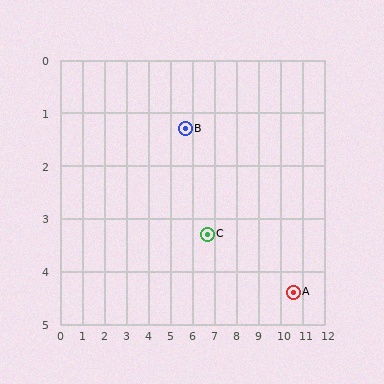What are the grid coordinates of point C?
Point C is at approximately (6.7, 3.3).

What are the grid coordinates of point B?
Point B is at approximately (5.7, 1.3).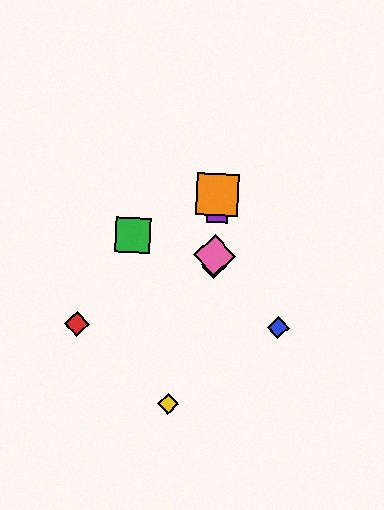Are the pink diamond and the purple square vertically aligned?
Yes, both are at x≈215.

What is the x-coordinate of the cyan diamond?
The cyan diamond is at x≈214.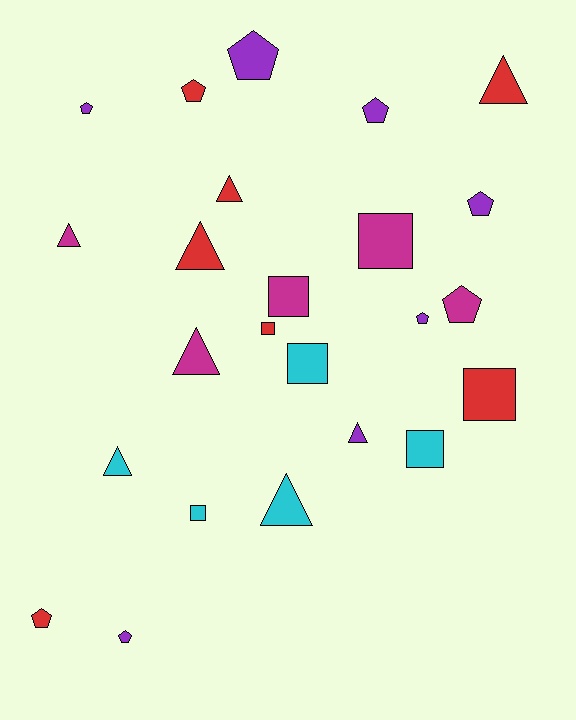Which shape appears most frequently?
Pentagon, with 9 objects.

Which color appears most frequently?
Purple, with 7 objects.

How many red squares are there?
There are 2 red squares.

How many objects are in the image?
There are 24 objects.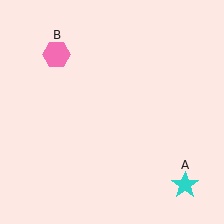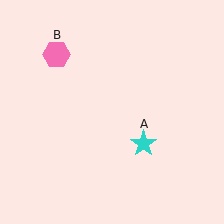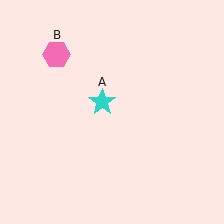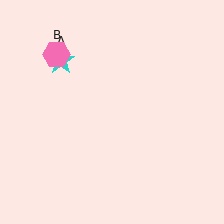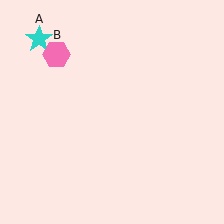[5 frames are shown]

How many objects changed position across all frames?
1 object changed position: cyan star (object A).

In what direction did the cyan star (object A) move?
The cyan star (object A) moved up and to the left.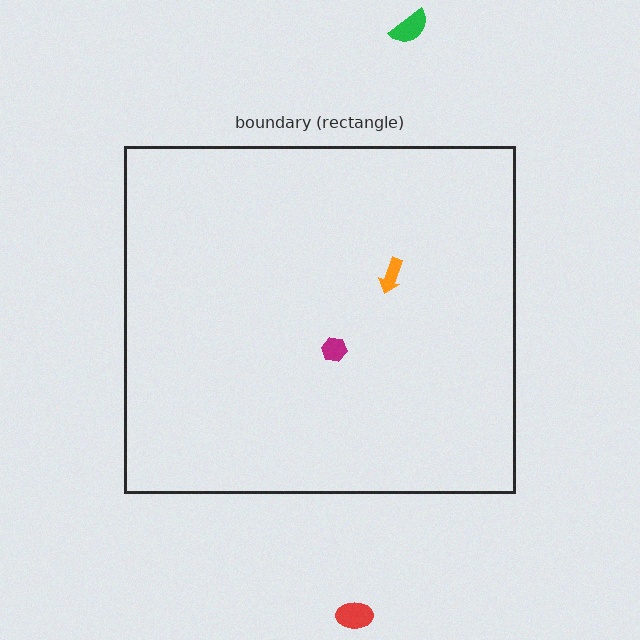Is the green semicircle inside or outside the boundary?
Outside.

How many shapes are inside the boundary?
2 inside, 2 outside.